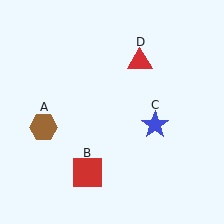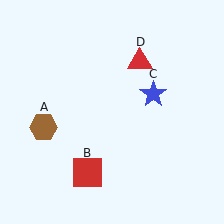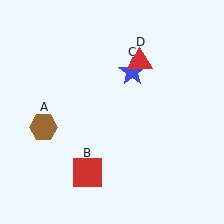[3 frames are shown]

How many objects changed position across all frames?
1 object changed position: blue star (object C).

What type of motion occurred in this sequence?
The blue star (object C) rotated counterclockwise around the center of the scene.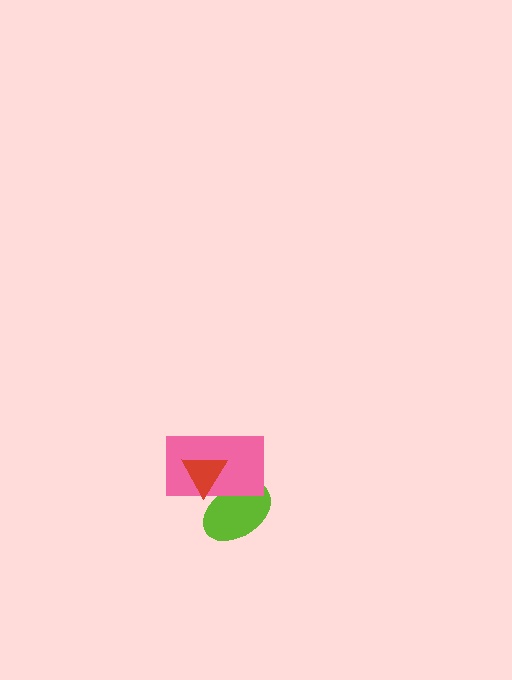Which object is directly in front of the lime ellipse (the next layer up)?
The pink rectangle is directly in front of the lime ellipse.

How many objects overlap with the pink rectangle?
2 objects overlap with the pink rectangle.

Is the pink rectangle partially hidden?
Yes, it is partially covered by another shape.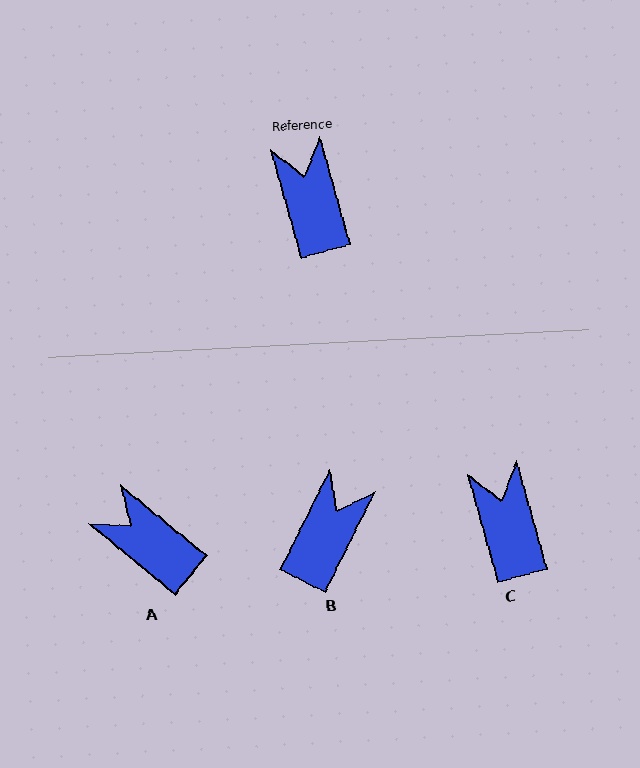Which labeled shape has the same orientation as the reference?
C.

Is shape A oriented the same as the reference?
No, it is off by about 35 degrees.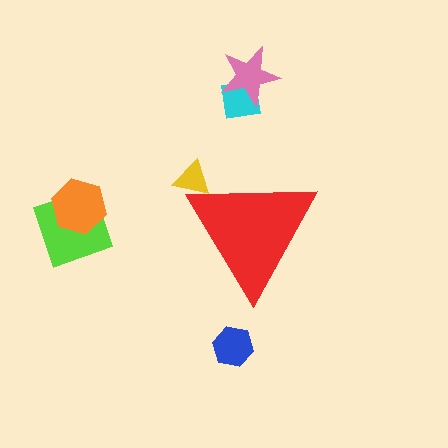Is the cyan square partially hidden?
No, the cyan square is fully visible.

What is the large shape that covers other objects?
A red triangle.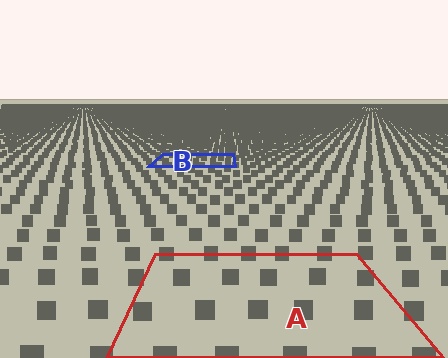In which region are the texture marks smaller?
The texture marks are smaller in region B, because it is farther away.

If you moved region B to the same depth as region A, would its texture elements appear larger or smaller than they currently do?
They would appear larger. At a closer depth, the same texture elements are projected at a bigger on-screen size.